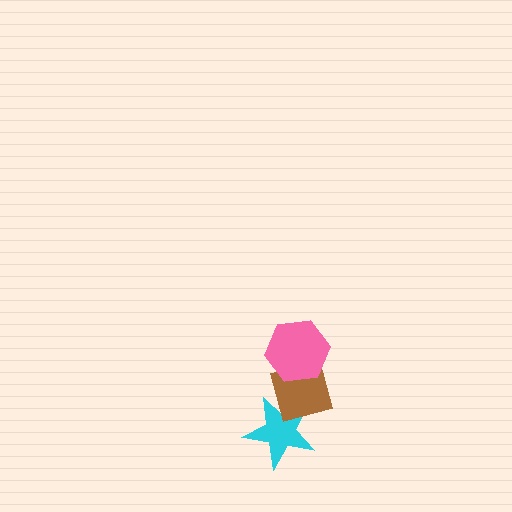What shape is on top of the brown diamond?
The pink hexagon is on top of the brown diamond.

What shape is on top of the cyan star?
The brown diamond is on top of the cyan star.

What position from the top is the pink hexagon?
The pink hexagon is 1st from the top.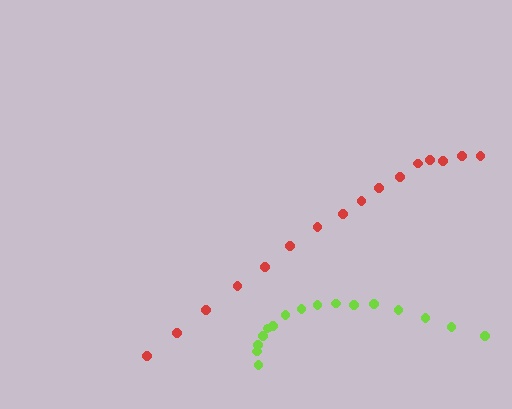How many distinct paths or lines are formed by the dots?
There are 2 distinct paths.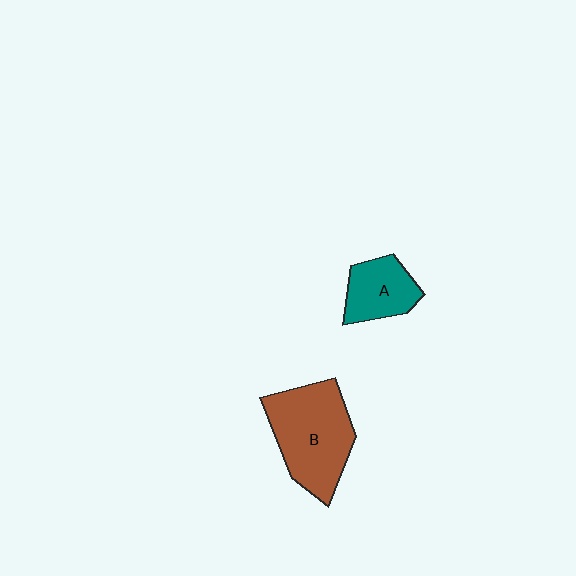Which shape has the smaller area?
Shape A (teal).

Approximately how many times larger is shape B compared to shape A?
Approximately 1.9 times.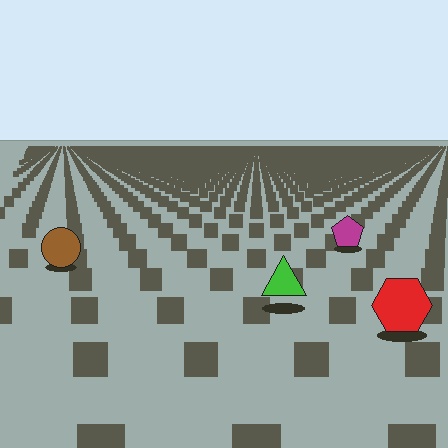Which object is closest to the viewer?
The red hexagon is closest. The texture marks near it are larger and more spread out.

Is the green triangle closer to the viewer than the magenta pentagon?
Yes. The green triangle is closer — you can tell from the texture gradient: the ground texture is coarser near it.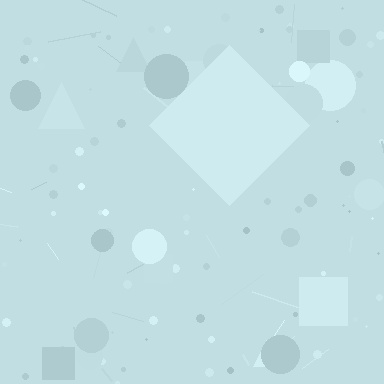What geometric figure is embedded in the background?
A diamond is embedded in the background.